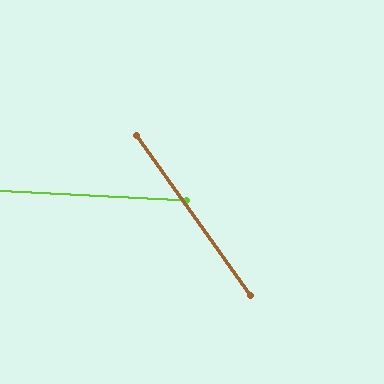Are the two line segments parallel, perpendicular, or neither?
Neither parallel nor perpendicular — they differ by about 51°.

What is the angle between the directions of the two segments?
Approximately 51 degrees.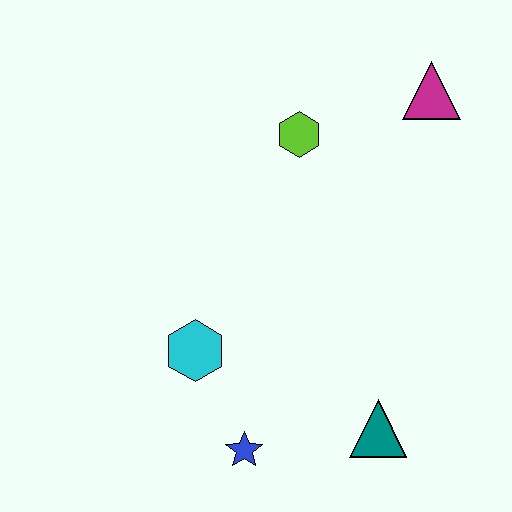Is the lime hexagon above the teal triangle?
Yes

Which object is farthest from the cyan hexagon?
The magenta triangle is farthest from the cyan hexagon.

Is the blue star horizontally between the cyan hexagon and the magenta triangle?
Yes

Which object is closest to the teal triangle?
The blue star is closest to the teal triangle.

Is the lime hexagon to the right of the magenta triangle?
No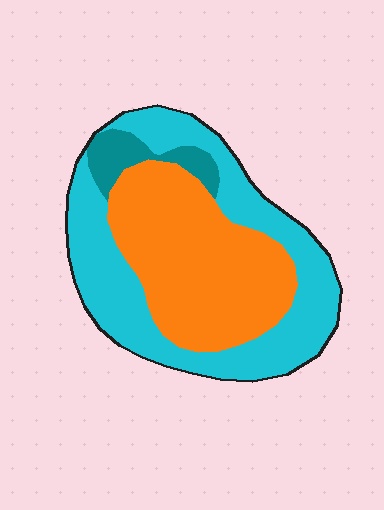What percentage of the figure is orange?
Orange takes up between a quarter and a half of the figure.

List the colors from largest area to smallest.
From largest to smallest: cyan, orange, teal.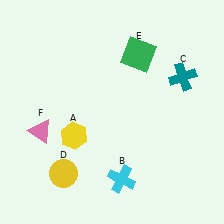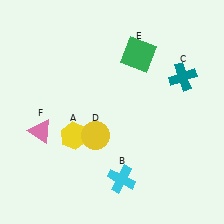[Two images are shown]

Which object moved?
The yellow circle (D) moved up.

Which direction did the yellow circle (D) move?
The yellow circle (D) moved up.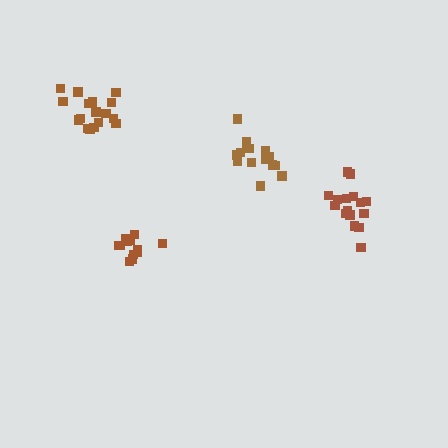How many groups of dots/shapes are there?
There are 4 groups.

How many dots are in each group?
Group 1: 15 dots, Group 2: 12 dots, Group 3: 16 dots, Group 4: 17 dots (60 total).